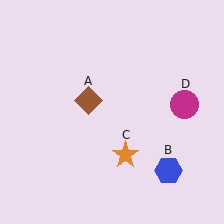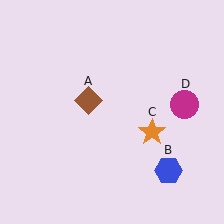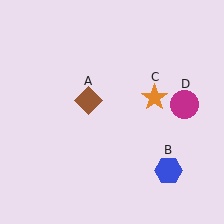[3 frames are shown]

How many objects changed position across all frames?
1 object changed position: orange star (object C).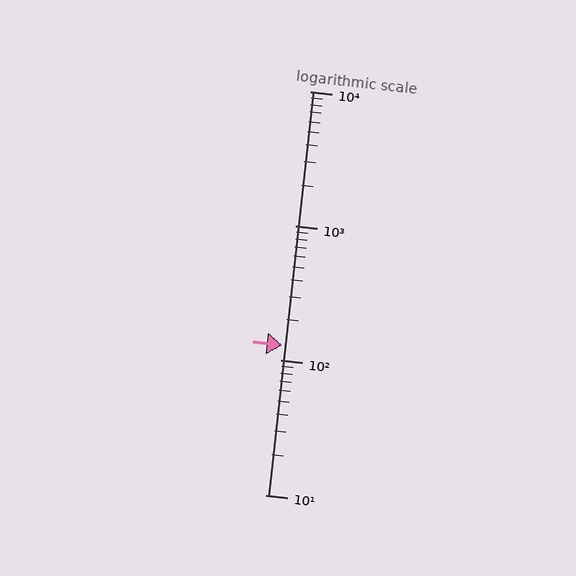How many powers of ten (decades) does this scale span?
The scale spans 3 decades, from 10 to 10000.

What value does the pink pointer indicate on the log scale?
The pointer indicates approximately 130.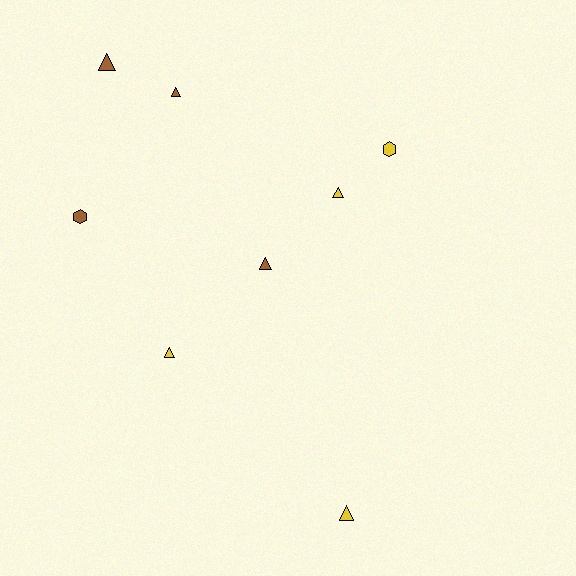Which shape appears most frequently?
Triangle, with 6 objects.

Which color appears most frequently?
Yellow, with 4 objects.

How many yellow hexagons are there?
There is 1 yellow hexagon.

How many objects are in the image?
There are 8 objects.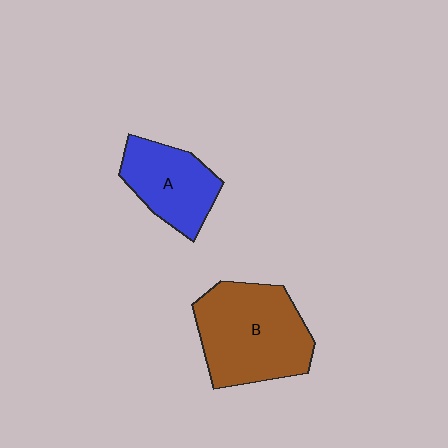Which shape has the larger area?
Shape B (brown).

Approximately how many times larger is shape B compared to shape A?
Approximately 1.6 times.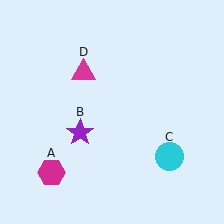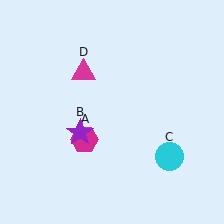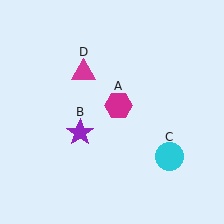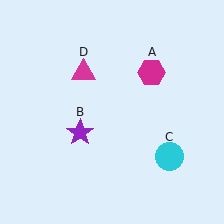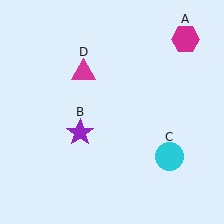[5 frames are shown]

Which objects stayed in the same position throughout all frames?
Purple star (object B) and cyan circle (object C) and magenta triangle (object D) remained stationary.